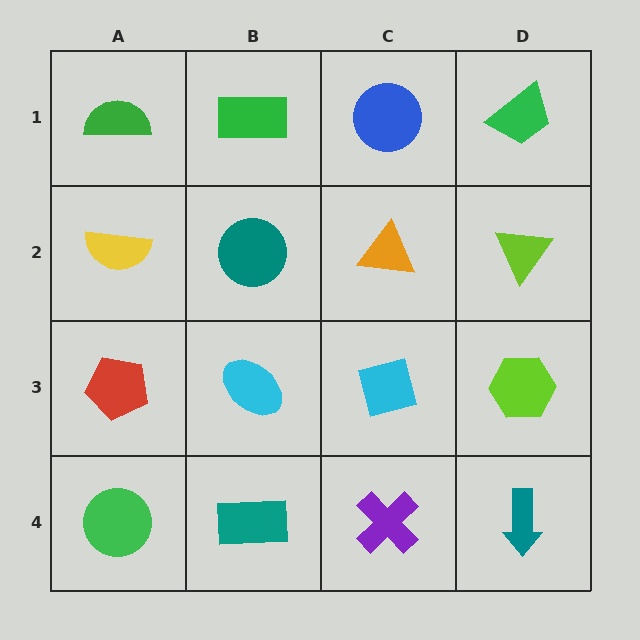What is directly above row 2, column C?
A blue circle.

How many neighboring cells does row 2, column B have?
4.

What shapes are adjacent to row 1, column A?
A yellow semicircle (row 2, column A), a green rectangle (row 1, column B).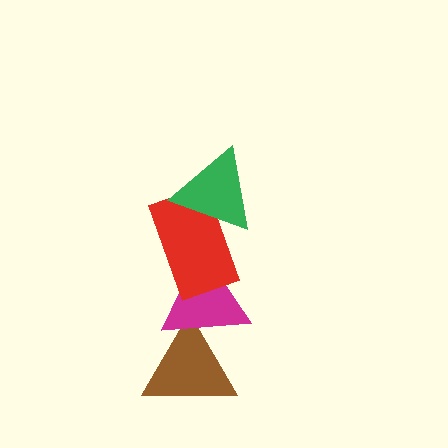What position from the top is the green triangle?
The green triangle is 1st from the top.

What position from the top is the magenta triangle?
The magenta triangle is 3rd from the top.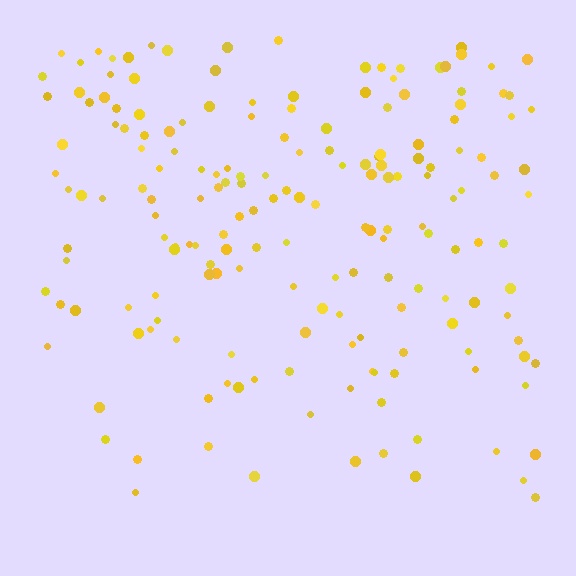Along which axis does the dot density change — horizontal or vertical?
Vertical.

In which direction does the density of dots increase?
From bottom to top, with the top side densest.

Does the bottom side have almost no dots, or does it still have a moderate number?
Still a moderate number, just noticeably fewer than the top.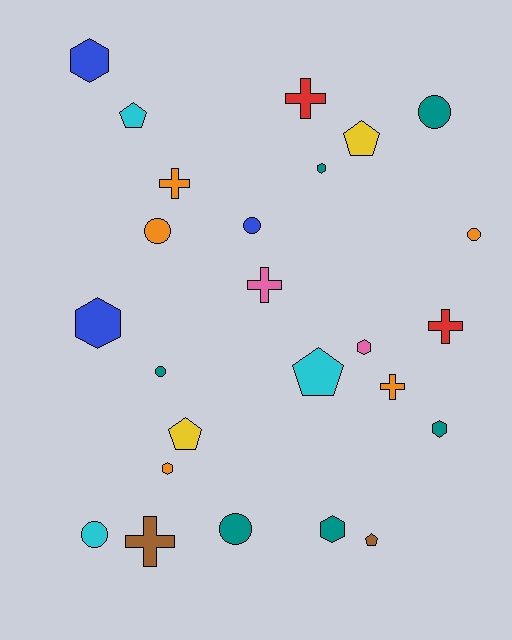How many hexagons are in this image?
There are 7 hexagons.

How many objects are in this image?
There are 25 objects.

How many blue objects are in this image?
There are 3 blue objects.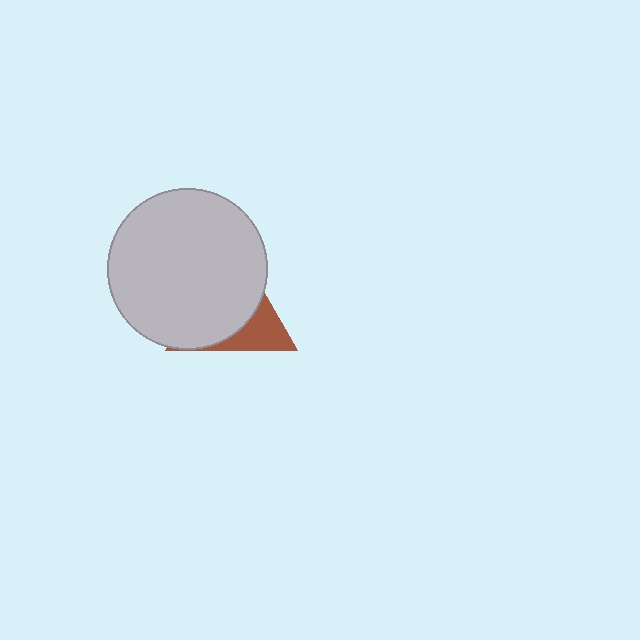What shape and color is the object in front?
The object in front is a light gray circle.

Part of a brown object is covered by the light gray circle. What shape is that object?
It is a triangle.